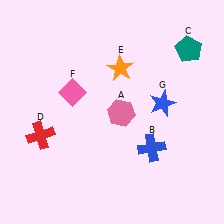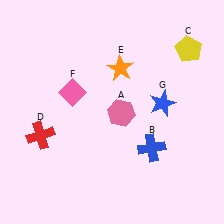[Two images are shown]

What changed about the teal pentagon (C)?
In Image 1, C is teal. In Image 2, it changed to yellow.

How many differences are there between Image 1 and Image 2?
There is 1 difference between the two images.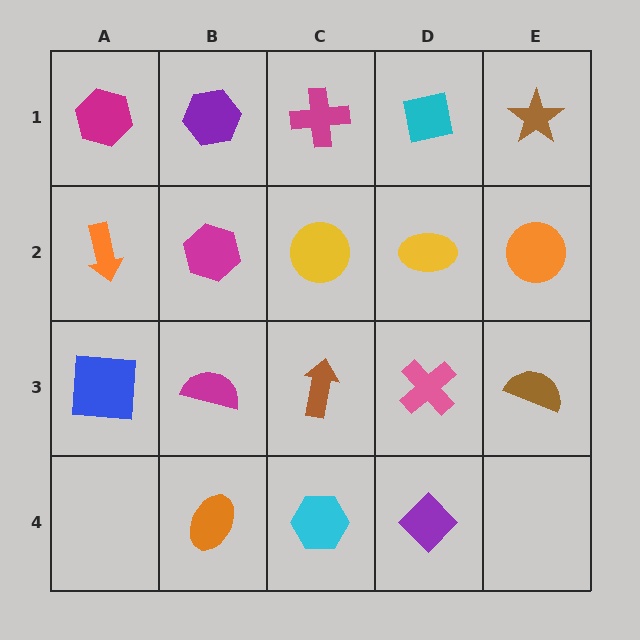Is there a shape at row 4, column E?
No, that cell is empty.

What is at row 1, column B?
A purple hexagon.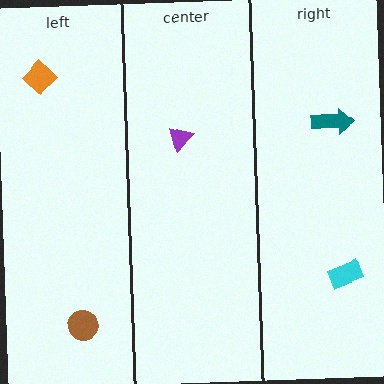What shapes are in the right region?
The cyan rectangle, the teal arrow.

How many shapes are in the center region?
1.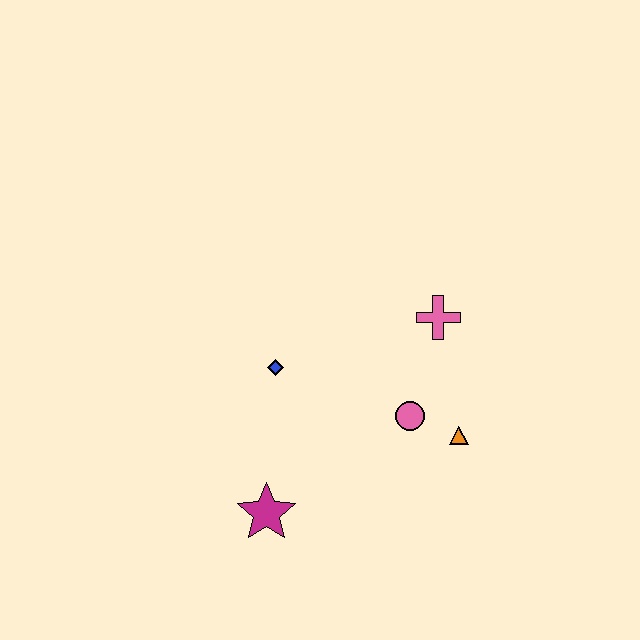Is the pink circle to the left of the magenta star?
No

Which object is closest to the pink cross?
The pink circle is closest to the pink cross.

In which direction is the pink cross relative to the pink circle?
The pink cross is above the pink circle.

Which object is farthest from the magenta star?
The pink cross is farthest from the magenta star.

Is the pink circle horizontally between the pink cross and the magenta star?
Yes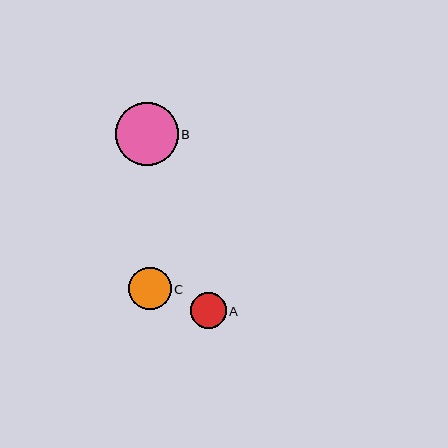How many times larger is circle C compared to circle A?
Circle C is approximately 1.2 times the size of circle A.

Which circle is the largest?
Circle B is the largest with a size of approximately 63 pixels.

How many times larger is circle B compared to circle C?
Circle B is approximately 1.5 times the size of circle C.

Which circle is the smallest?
Circle A is the smallest with a size of approximately 36 pixels.